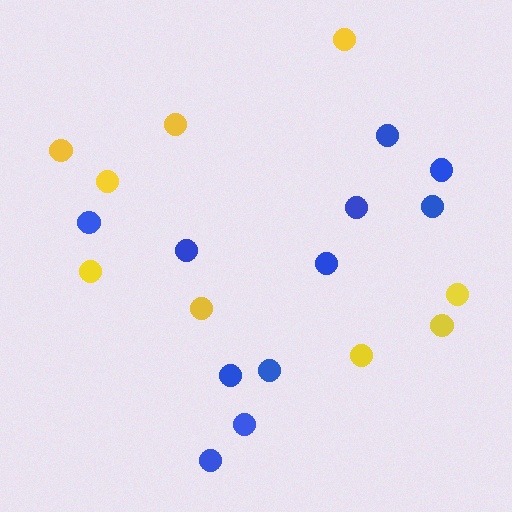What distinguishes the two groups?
There are 2 groups: one group of yellow circles (9) and one group of blue circles (11).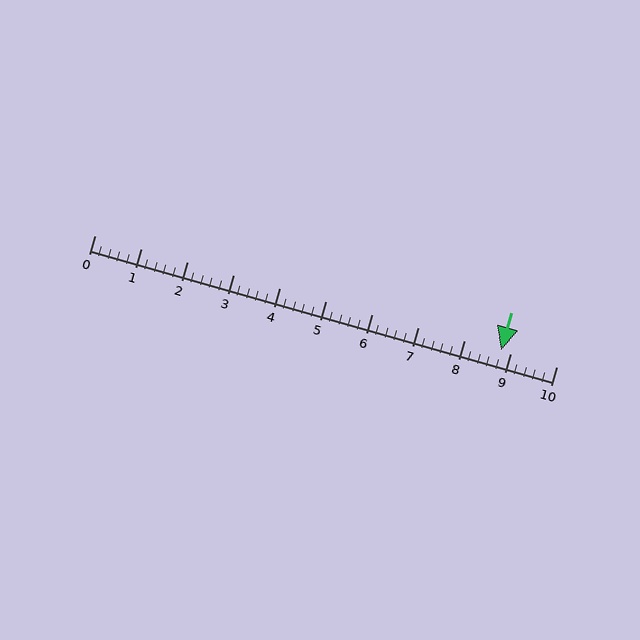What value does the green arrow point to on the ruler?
The green arrow points to approximately 8.8.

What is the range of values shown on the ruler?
The ruler shows values from 0 to 10.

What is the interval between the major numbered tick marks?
The major tick marks are spaced 1 units apart.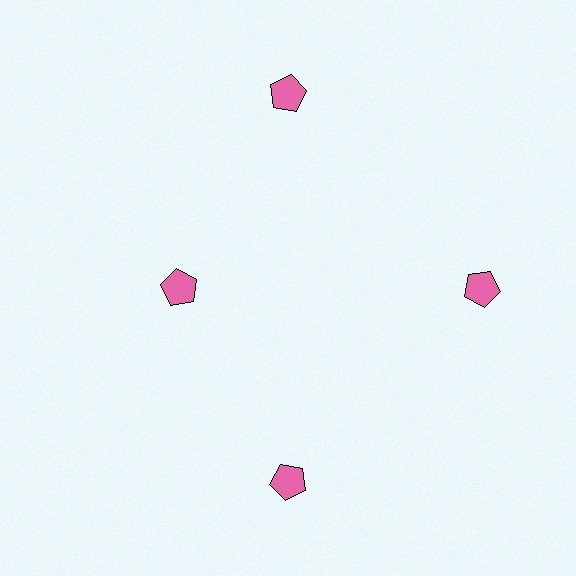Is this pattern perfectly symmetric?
No. The 4 pink pentagons are arranged in a ring, but one element near the 9 o'clock position is pulled inward toward the center, breaking the 4-fold rotational symmetry.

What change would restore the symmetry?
The symmetry would be restored by moving it outward, back onto the ring so that all 4 pentagons sit at equal angles and equal distance from the center.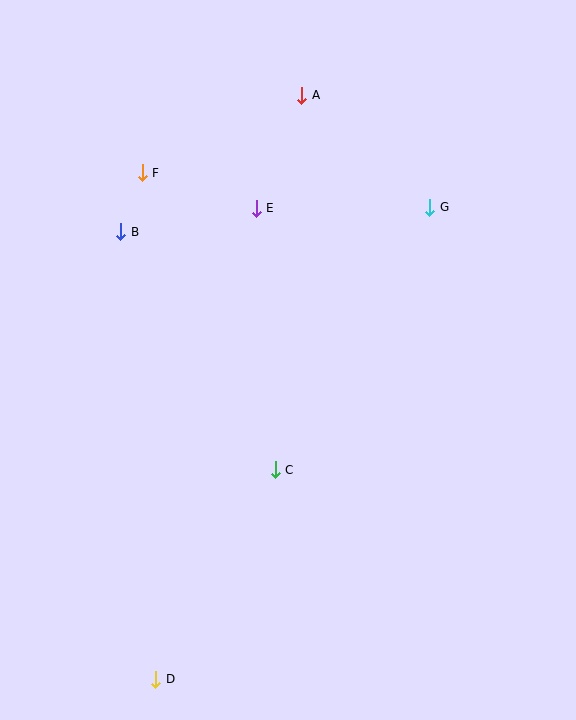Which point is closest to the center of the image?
Point C at (275, 470) is closest to the center.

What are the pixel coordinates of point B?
Point B is at (121, 232).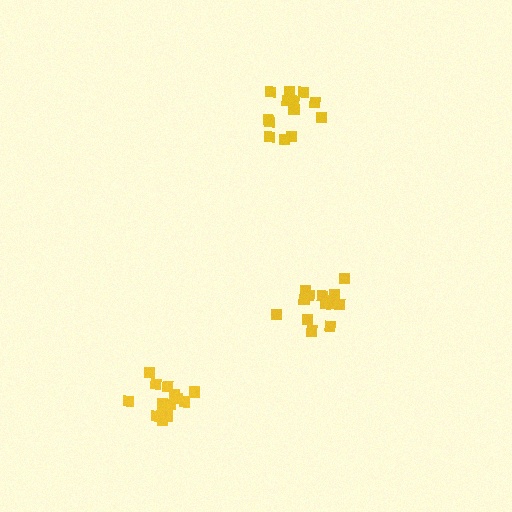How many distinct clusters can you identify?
There are 3 distinct clusters.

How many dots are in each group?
Group 1: 15 dots, Group 2: 15 dots, Group 3: 14 dots (44 total).